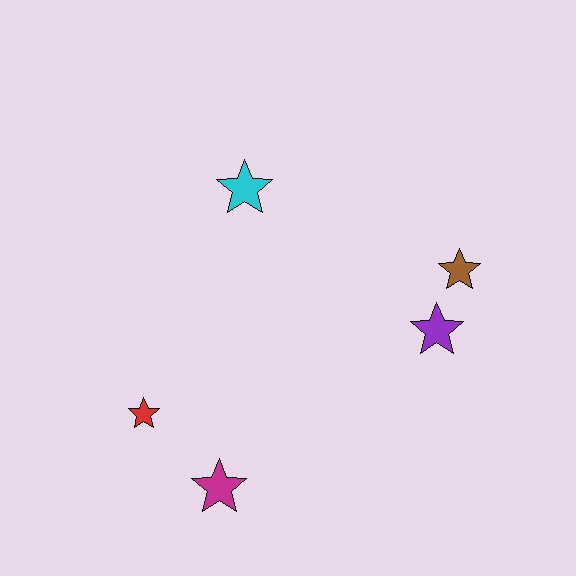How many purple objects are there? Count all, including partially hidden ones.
There is 1 purple object.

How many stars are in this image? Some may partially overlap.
There are 5 stars.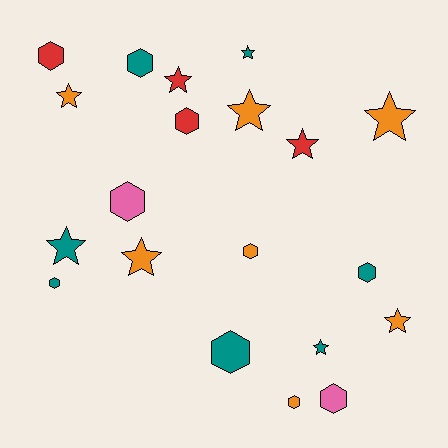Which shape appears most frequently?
Hexagon, with 10 objects.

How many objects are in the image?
There are 20 objects.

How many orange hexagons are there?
There are 2 orange hexagons.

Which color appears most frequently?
Teal, with 7 objects.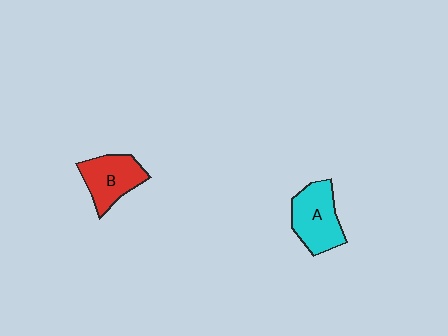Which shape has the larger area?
Shape A (cyan).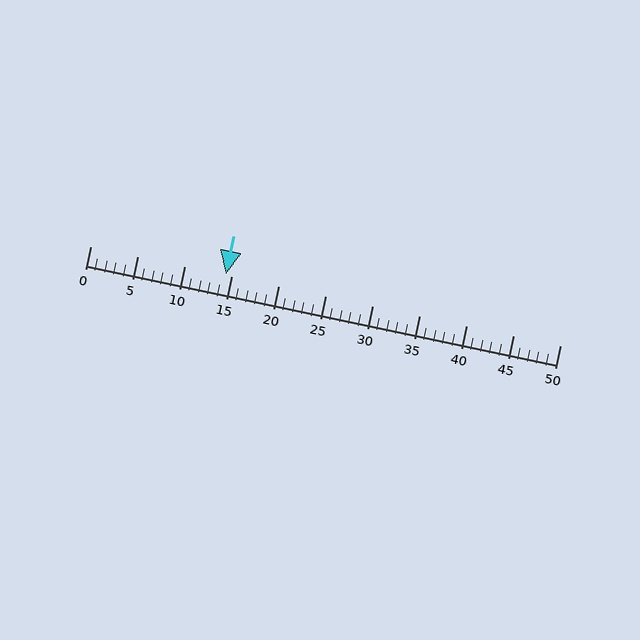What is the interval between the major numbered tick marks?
The major tick marks are spaced 5 units apart.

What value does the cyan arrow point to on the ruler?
The cyan arrow points to approximately 14.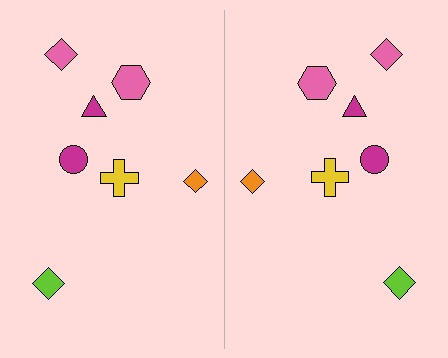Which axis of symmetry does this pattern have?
The pattern has a vertical axis of symmetry running through the center of the image.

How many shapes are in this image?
There are 14 shapes in this image.